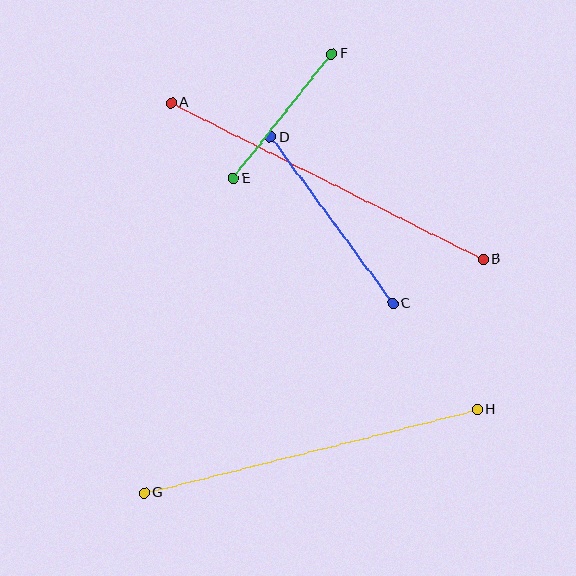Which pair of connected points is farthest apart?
Points A and B are farthest apart.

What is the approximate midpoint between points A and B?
The midpoint is at approximately (327, 181) pixels.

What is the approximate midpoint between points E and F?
The midpoint is at approximately (283, 116) pixels.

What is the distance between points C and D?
The distance is approximately 206 pixels.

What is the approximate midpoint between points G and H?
The midpoint is at approximately (311, 451) pixels.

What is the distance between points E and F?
The distance is approximately 159 pixels.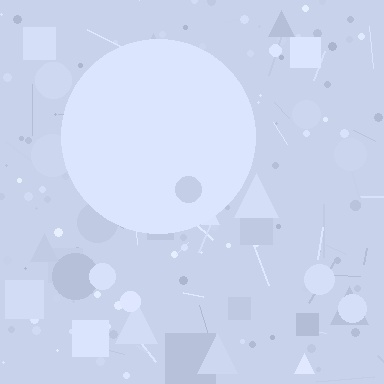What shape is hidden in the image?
A circle is hidden in the image.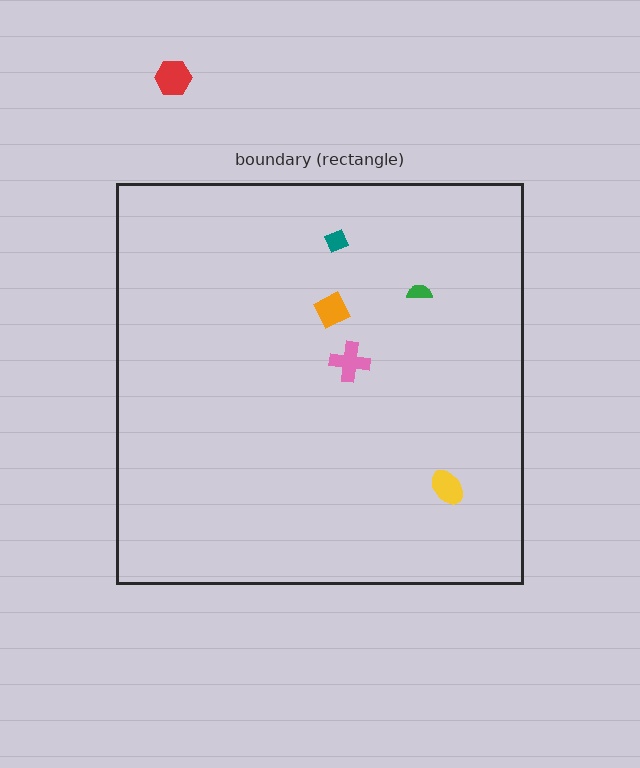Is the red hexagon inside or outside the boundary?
Outside.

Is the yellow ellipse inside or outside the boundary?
Inside.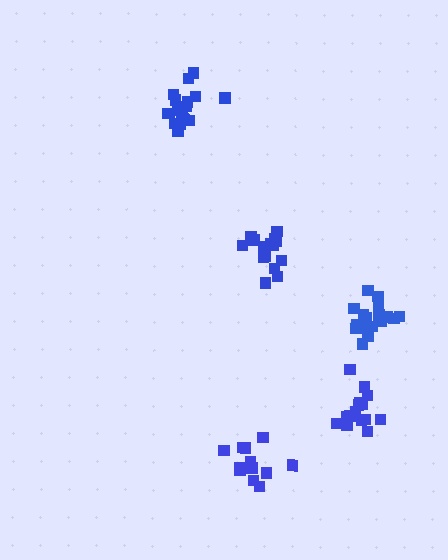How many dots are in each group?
Group 1: 13 dots, Group 2: 19 dots, Group 3: 15 dots, Group 4: 16 dots, Group 5: 19 dots (82 total).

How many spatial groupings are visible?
There are 5 spatial groupings.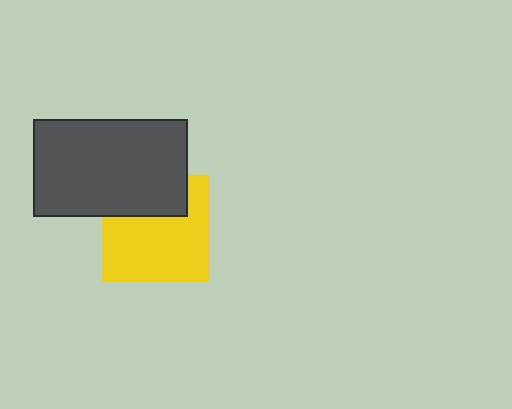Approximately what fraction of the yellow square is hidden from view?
Roughly 32% of the yellow square is hidden behind the dark gray rectangle.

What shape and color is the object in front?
The object in front is a dark gray rectangle.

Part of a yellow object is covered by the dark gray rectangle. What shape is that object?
It is a square.